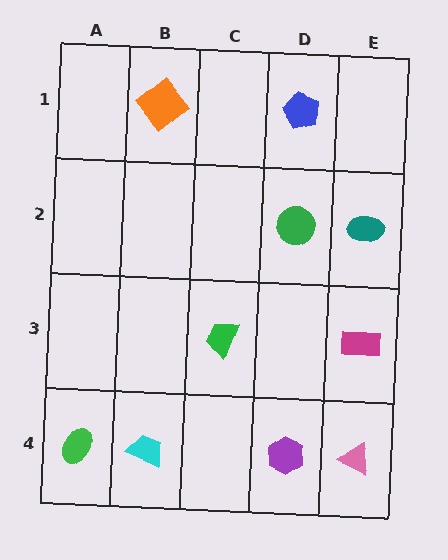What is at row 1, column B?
An orange diamond.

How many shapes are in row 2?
2 shapes.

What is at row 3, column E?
A magenta rectangle.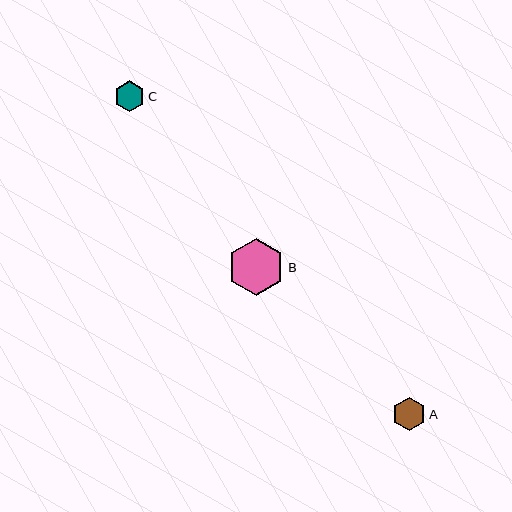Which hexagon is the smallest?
Hexagon C is the smallest with a size of approximately 31 pixels.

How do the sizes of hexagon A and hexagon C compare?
Hexagon A and hexagon C are approximately the same size.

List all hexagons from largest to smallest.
From largest to smallest: B, A, C.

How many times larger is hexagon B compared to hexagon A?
Hexagon B is approximately 1.7 times the size of hexagon A.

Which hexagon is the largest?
Hexagon B is the largest with a size of approximately 57 pixels.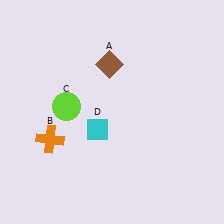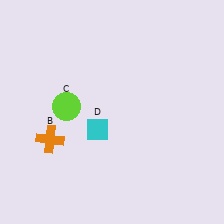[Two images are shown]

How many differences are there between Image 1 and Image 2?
There is 1 difference between the two images.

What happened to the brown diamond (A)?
The brown diamond (A) was removed in Image 2. It was in the top-left area of Image 1.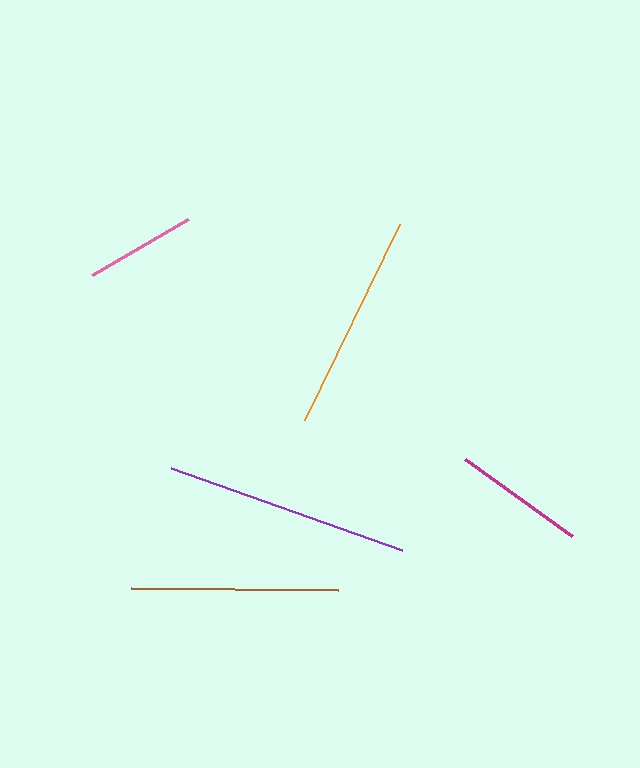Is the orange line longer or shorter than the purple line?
The purple line is longer than the orange line.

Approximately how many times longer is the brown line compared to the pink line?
The brown line is approximately 1.9 times the length of the pink line.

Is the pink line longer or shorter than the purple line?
The purple line is longer than the pink line.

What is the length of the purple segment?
The purple segment is approximately 245 pixels long.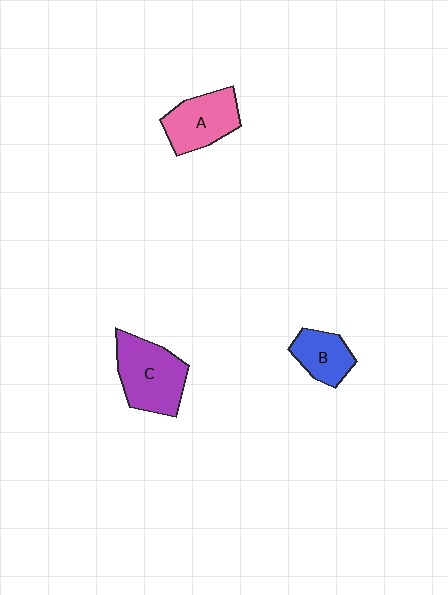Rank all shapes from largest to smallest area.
From largest to smallest: C (purple), A (pink), B (blue).